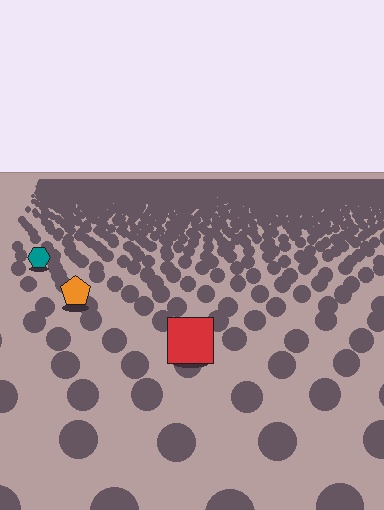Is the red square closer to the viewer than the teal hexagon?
Yes. The red square is closer — you can tell from the texture gradient: the ground texture is coarser near it.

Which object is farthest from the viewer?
The teal hexagon is farthest from the viewer. It appears smaller and the ground texture around it is denser.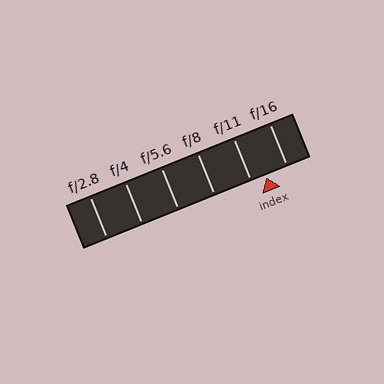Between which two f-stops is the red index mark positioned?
The index mark is between f/11 and f/16.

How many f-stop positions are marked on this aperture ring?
There are 6 f-stop positions marked.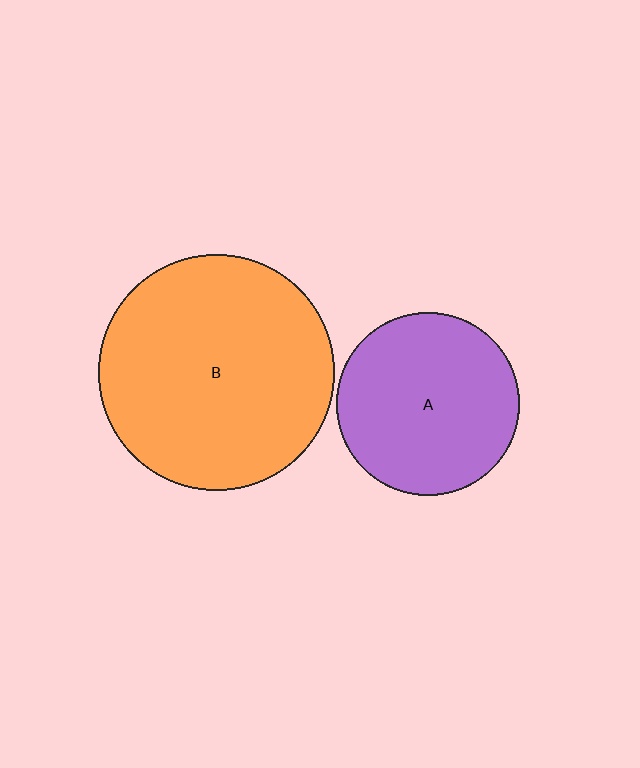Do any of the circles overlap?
No, none of the circles overlap.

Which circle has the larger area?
Circle B (orange).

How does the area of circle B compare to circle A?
Approximately 1.7 times.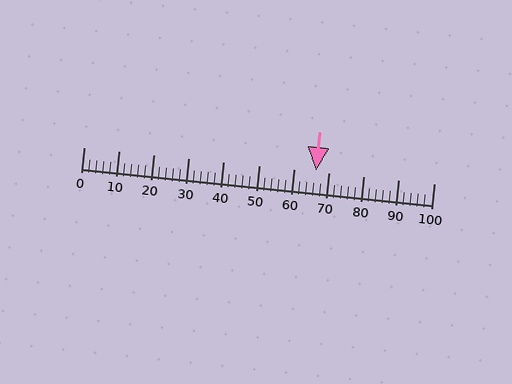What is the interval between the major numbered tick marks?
The major tick marks are spaced 10 units apart.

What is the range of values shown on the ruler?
The ruler shows values from 0 to 100.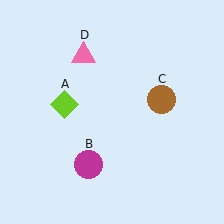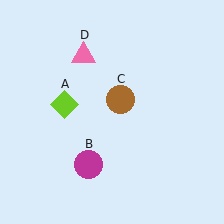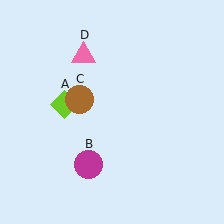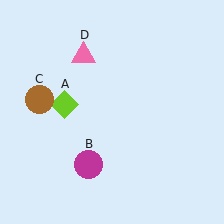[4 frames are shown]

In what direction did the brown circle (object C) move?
The brown circle (object C) moved left.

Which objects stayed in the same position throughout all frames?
Lime diamond (object A) and magenta circle (object B) and pink triangle (object D) remained stationary.